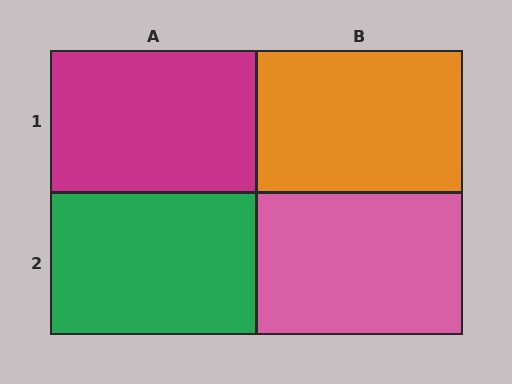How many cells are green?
1 cell is green.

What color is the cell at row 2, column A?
Green.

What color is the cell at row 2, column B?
Pink.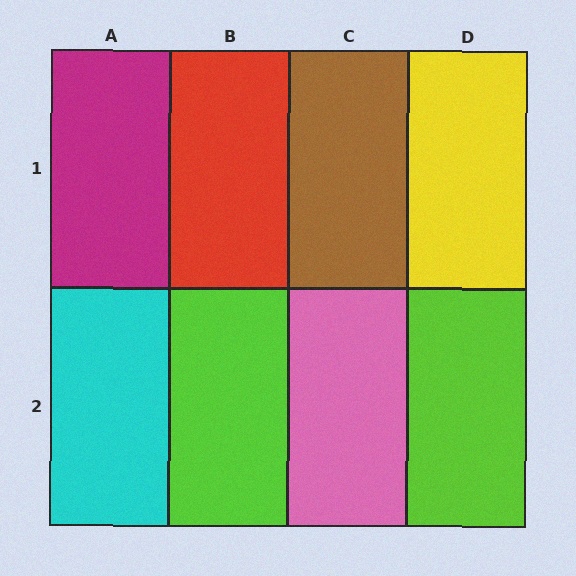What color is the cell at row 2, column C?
Pink.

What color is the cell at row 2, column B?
Lime.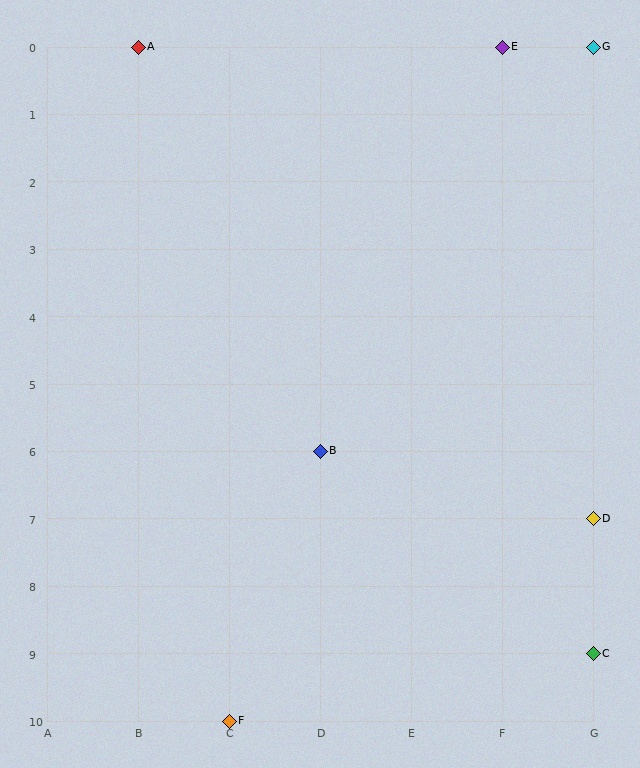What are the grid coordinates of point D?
Point D is at grid coordinates (G, 7).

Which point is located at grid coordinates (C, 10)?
Point F is at (C, 10).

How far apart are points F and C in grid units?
Points F and C are 4 columns and 1 row apart (about 4.1 grid units diagonally).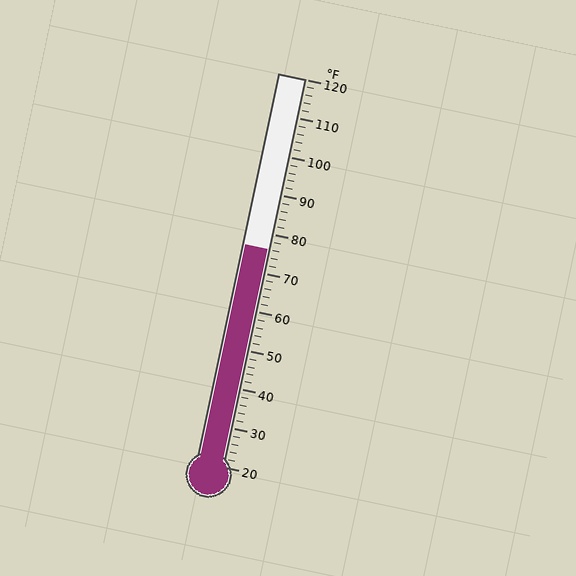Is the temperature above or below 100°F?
The temperature is below 100°F.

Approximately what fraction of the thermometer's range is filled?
The thermometer is filled to approximately 55% of its range.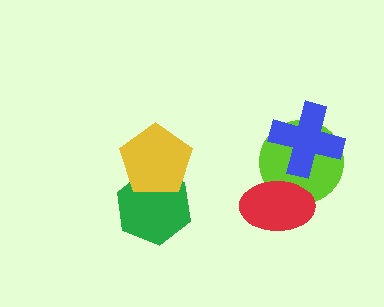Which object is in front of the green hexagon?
The yellow pentagon is in front of the green hexagon.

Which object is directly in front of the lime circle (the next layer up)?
The blue cross is directly in front of the lime circle.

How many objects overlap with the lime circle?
2 objects overlap with the lime circle.